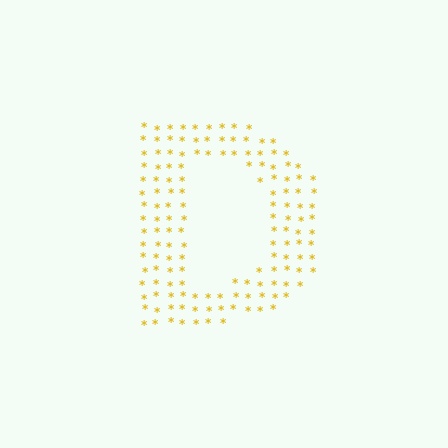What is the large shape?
The large shape is the letter D.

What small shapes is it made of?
It is made of small asterisks.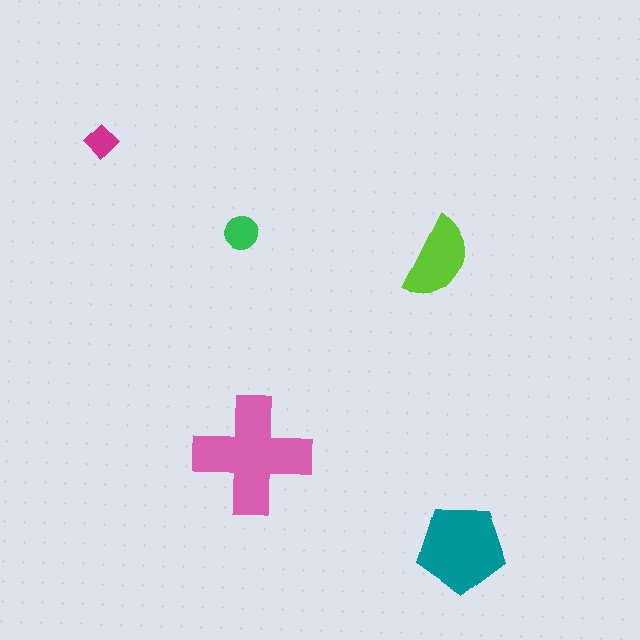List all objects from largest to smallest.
The pink cross, the teal pentagon, the lime semicircle, the green circle, the magenta diamond.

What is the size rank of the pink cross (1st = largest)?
1st.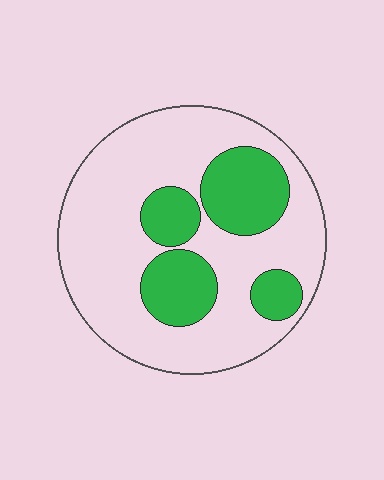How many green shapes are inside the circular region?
4.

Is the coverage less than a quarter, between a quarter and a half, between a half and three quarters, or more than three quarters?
Between a quarter and a half.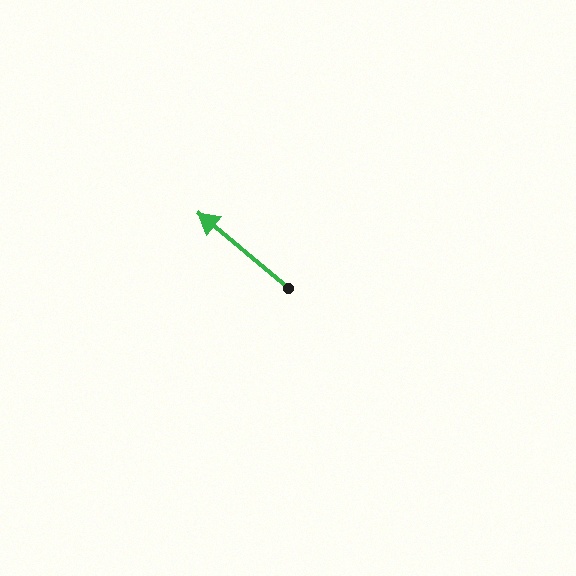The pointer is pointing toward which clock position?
Roughly 10 o'clock.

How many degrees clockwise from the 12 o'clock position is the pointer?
Approximately 310 degrees.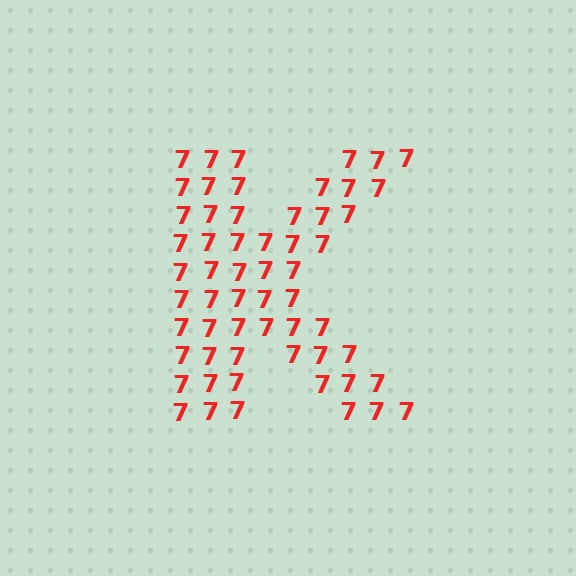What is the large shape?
The large shape is the letter K.